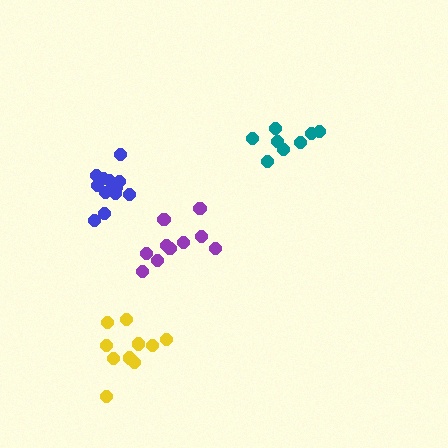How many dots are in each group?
Group 1: 8 dots, Group 2: 13 dots, Group 3: 10 dots, Group 4: 10 dots (41 total).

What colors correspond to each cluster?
The clusters are colored: teal, blue, yellow, purple.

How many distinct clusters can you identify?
There are 4 distinct clusters.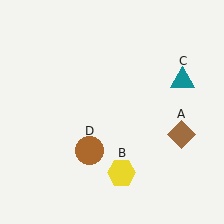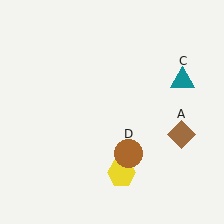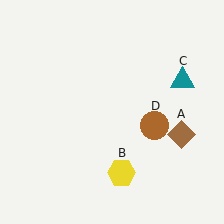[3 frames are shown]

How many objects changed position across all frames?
1 object changed position: brown circle (object D).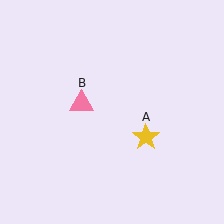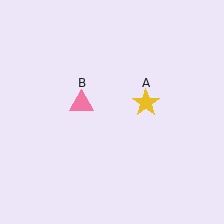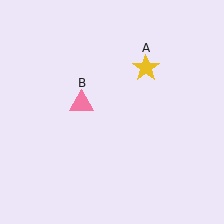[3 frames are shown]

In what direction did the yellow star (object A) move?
The yellow star (object A) moved up.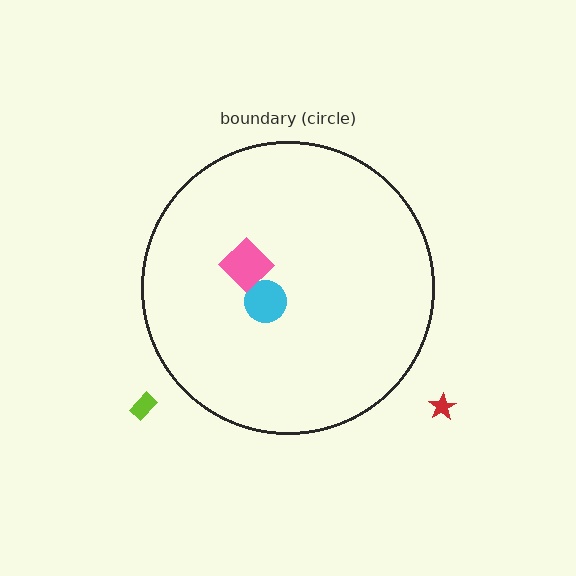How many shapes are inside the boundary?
2 inside, 2 outside.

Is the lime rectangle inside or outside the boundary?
Outside.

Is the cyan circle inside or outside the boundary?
Inside.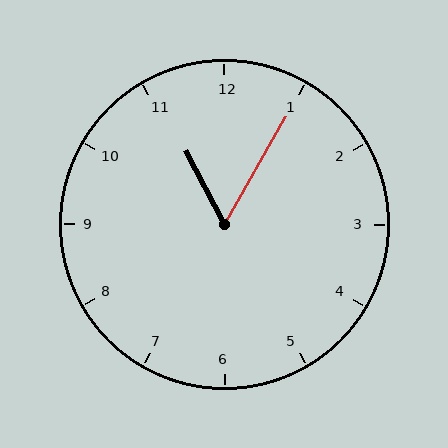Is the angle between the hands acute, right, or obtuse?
It is acute.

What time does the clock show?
11:05.